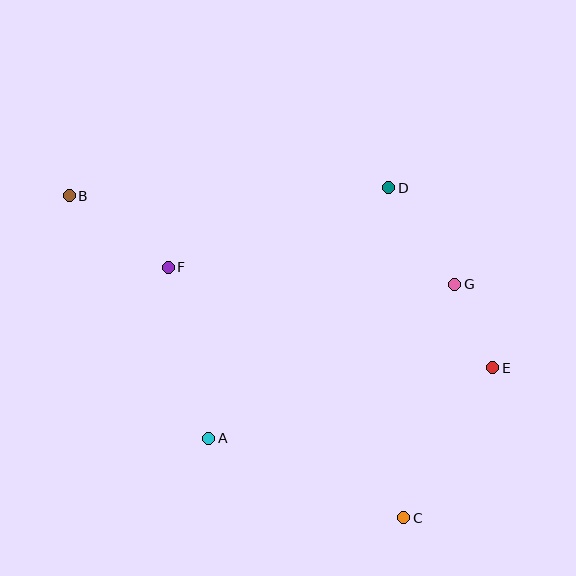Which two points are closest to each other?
Points E and G are closest to each other.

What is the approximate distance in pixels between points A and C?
The distance between A and C is approximately 211 pixels.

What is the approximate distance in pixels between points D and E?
The distance between D and E is approximately 208 pixels.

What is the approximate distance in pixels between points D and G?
The distance between D and G is approximately 117 pixels.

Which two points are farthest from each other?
Points B and C are farthest from each other.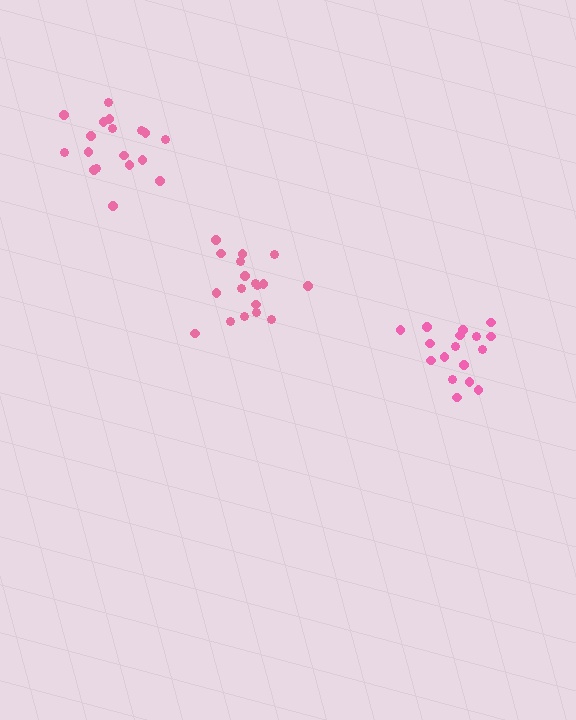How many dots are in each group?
Group 1: 18 dots, Group 2: 17 dots, Group 3: 18 dots (53 total).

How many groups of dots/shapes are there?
There are 3 groups.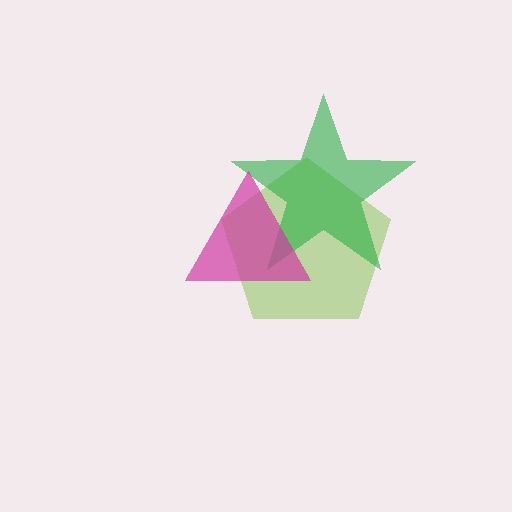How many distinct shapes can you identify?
There are 3 distinct shapes: a lime pentagon, a green star, a magenta triangle.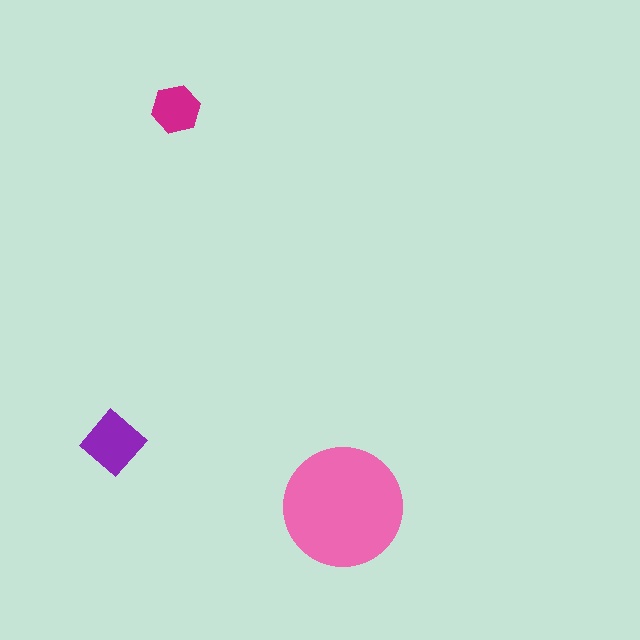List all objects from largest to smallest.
The pink circle, the purple diamond, the magenta hexagon.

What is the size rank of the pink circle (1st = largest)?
1st.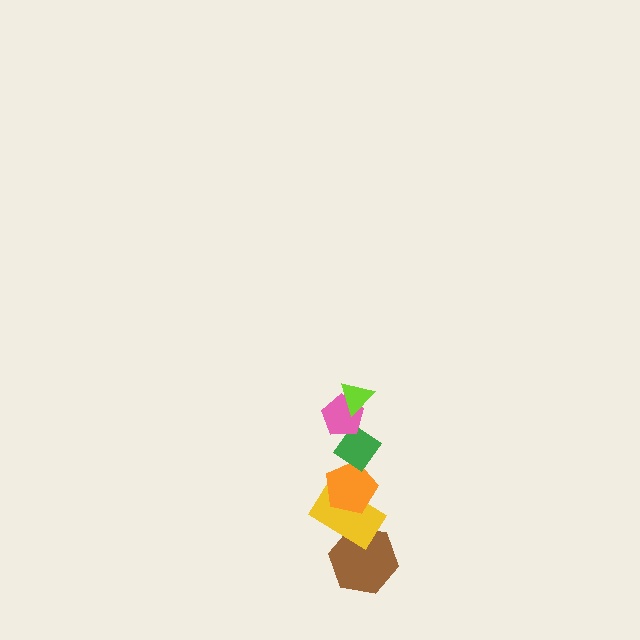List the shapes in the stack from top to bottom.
From top to bottom: the lime triangle, the pink pentagon, the green diamond, the orange pentagon, the yellow rectangle, the brown hexagon.